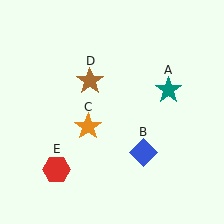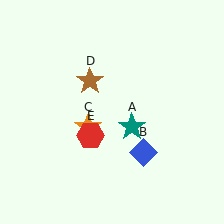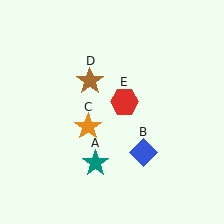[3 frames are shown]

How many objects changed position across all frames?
2 objects changed position: teal star (object A), red hexagon (object E).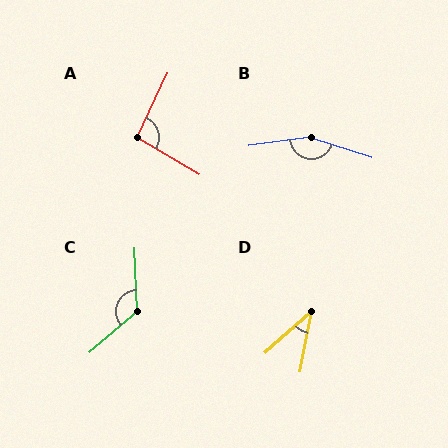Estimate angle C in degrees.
Approximately 129 degrees.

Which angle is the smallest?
D, at approximately 37 degrees.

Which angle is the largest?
B, at approximately 155 degrees.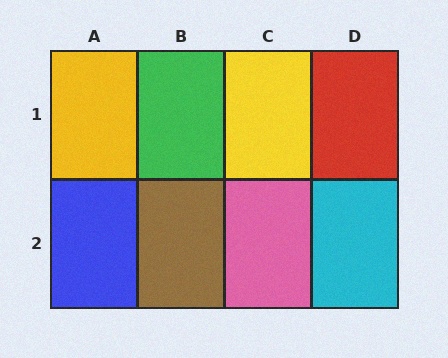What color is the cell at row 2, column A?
Blue.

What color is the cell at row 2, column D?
Cyan.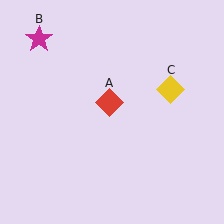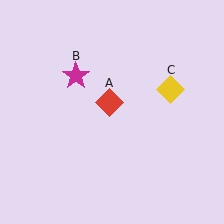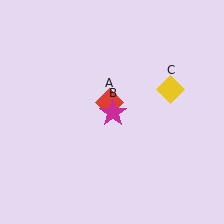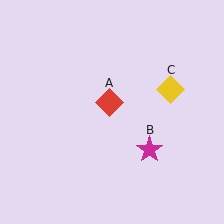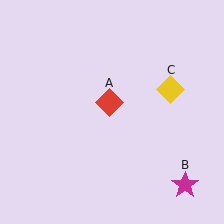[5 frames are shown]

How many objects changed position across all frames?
1 object changed position: magenta star (object B).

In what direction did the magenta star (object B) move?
The magenta star (object B) moved down and to the right.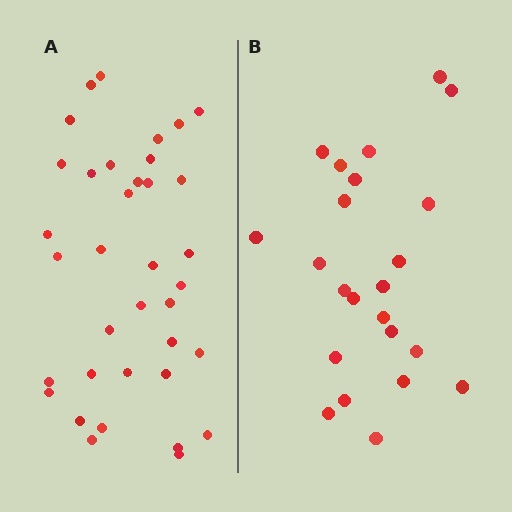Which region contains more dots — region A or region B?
Region A (the left region) has more dots.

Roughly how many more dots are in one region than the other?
Region A has approximately 15 more dots than region B.